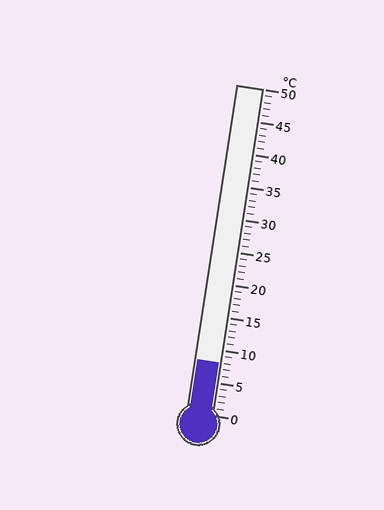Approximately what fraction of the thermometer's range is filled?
The thermometer is filled to approximately 15% of its range.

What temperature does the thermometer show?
The thermometer shows approximately 8°C.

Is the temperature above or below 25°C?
The temperature is below 25°C.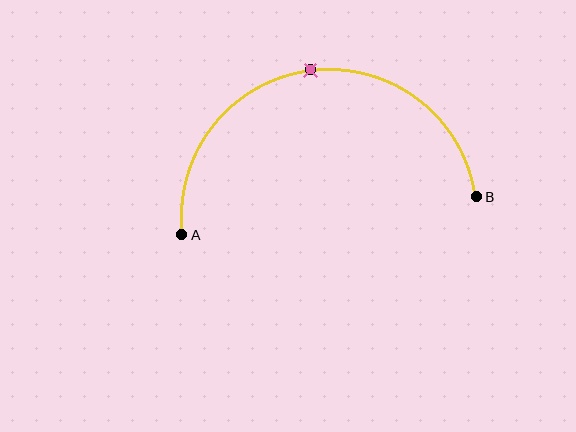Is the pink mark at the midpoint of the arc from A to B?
Yes. The pink mark lies on the arc at equal arc-length from both A and B — it is the arc midpoint.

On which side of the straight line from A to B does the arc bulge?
The arc bulges above the straight line connecting A and B.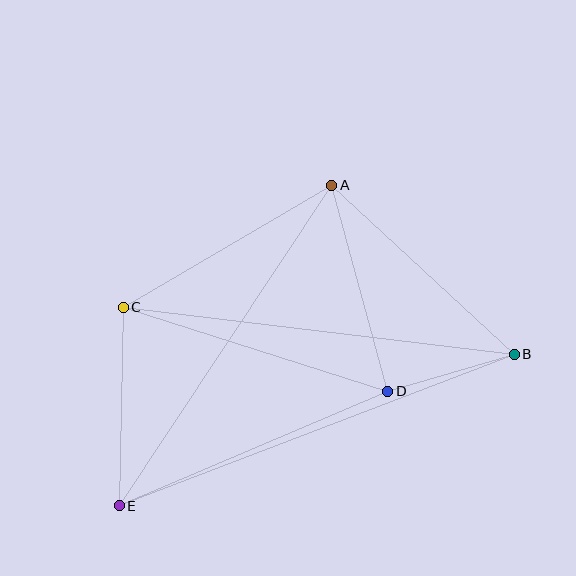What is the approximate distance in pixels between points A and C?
The distance between A and C is approximately 242 pixels.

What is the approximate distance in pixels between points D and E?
The distance between D and E is approximately 292 pixels.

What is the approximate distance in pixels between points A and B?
The distance between A and B is approximately 249 pixels.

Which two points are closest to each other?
Points B and D are closest to each other.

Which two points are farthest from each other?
Points B and E are farthest from each other.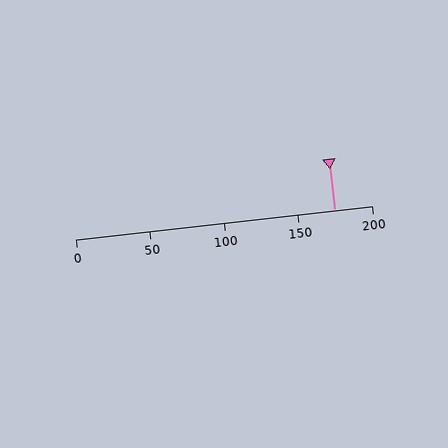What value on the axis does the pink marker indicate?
The marker indicates approximately 175.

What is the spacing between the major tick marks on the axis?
The major ticks are spaced 50 apart.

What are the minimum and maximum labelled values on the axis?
The axis runs from 0 to 200.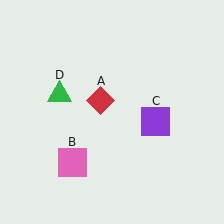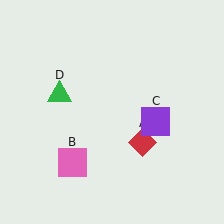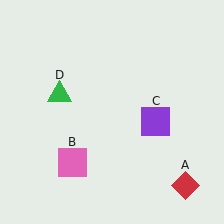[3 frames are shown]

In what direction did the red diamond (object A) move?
The red diamond (object A) moved down and to the right.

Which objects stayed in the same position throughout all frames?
Pink square (object B) and purple square (object C) and green triangle (object D) remained stationary.